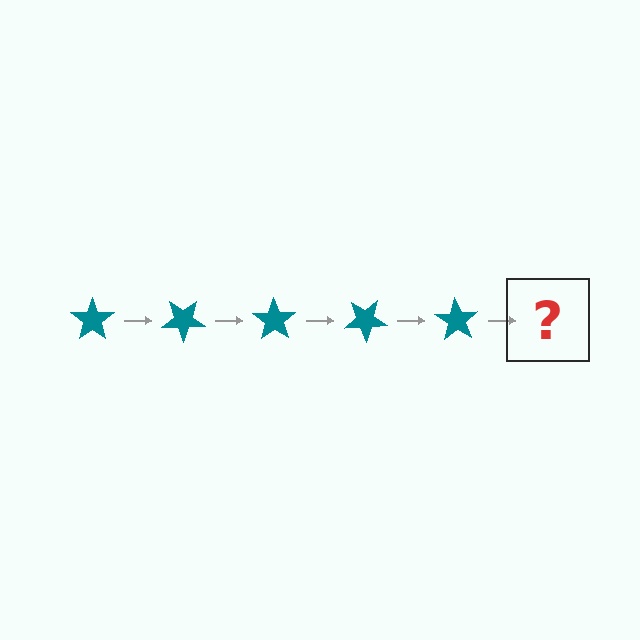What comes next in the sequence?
The next element should be a teal star rotated 175 degrees.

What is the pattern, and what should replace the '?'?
The pattern is that the star rotates 35 degrees each step. The '?' should be a teal star rotated 175 degrees.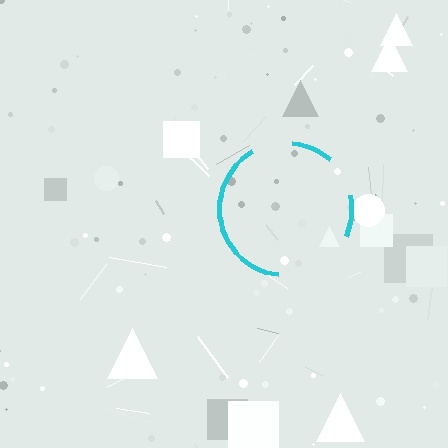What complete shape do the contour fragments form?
The contour fragments form a circle.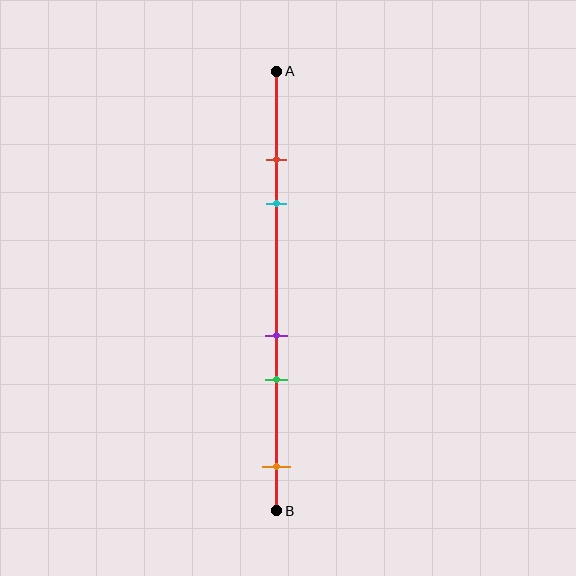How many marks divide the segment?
There are 5 marks dividing the segment.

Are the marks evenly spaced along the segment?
No, the marks are not evenly spaced.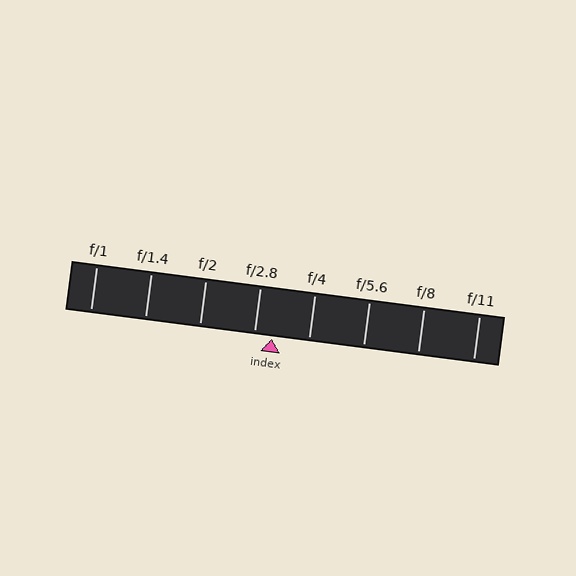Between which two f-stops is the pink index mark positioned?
The index mark is between f/2.8 and f/4.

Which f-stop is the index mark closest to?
The index mark is closest to f/2.8.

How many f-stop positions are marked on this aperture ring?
There are 8 f-stop positions marked.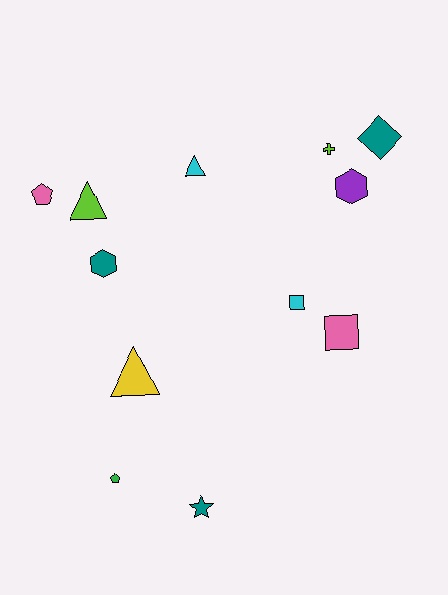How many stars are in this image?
There is 1 star.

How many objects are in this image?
There are 12 objects.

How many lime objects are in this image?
There are 2 lime objects.